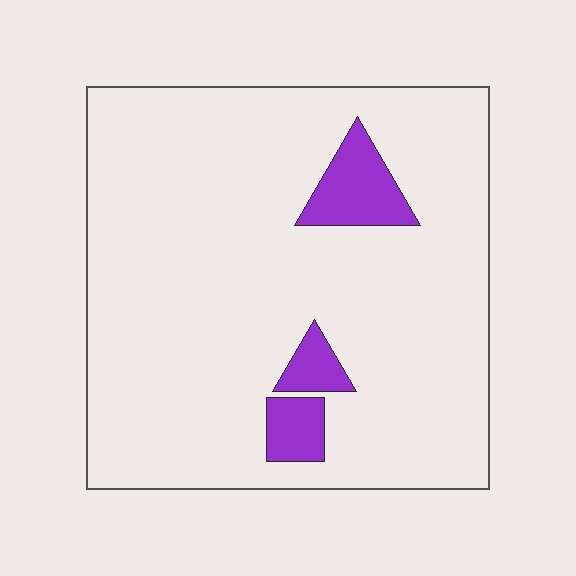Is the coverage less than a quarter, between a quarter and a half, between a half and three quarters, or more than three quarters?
Less than a quarter.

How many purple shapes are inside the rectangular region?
3.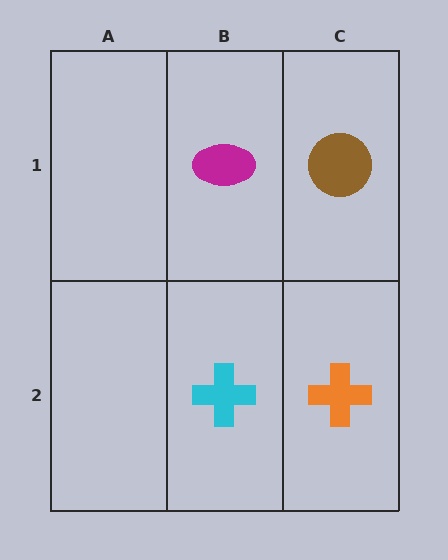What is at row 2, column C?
An orange cross.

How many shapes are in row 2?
2 shapes.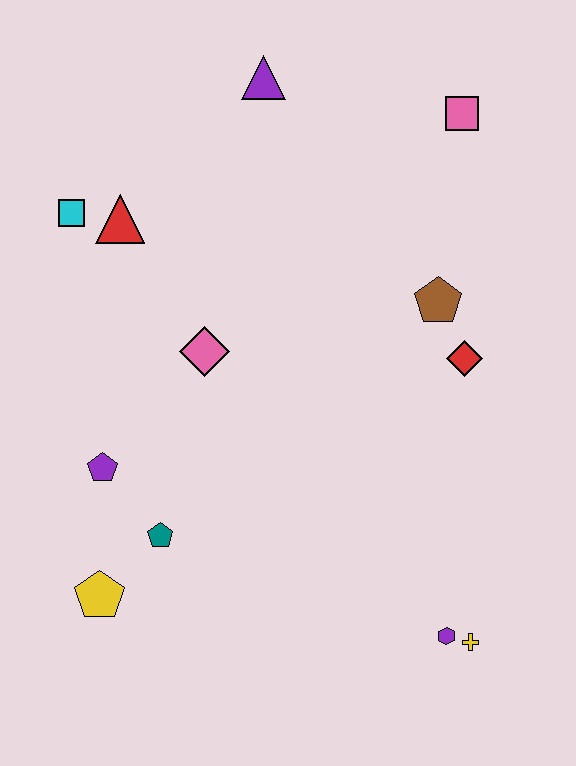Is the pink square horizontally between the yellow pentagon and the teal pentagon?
No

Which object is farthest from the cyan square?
The yellow cross is farthest from the cyan square.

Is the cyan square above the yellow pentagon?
Yes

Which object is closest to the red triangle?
The cyan square is closest to the red triangle.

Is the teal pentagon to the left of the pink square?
Yes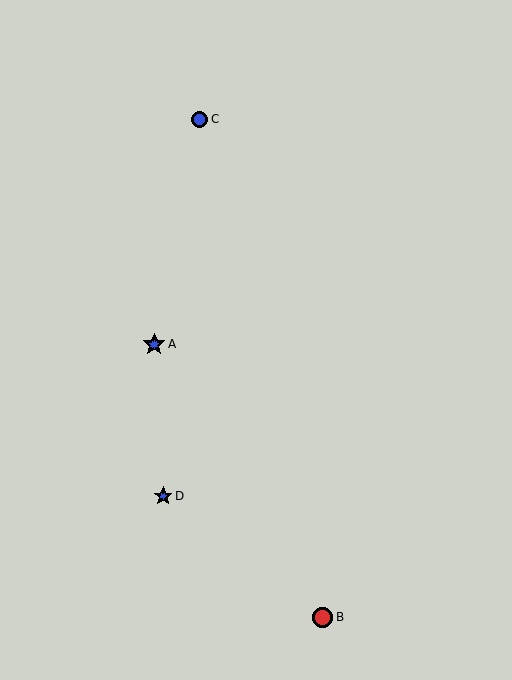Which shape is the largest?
The blue star (labeled A) is the largest.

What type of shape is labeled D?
Shape D is a blue star.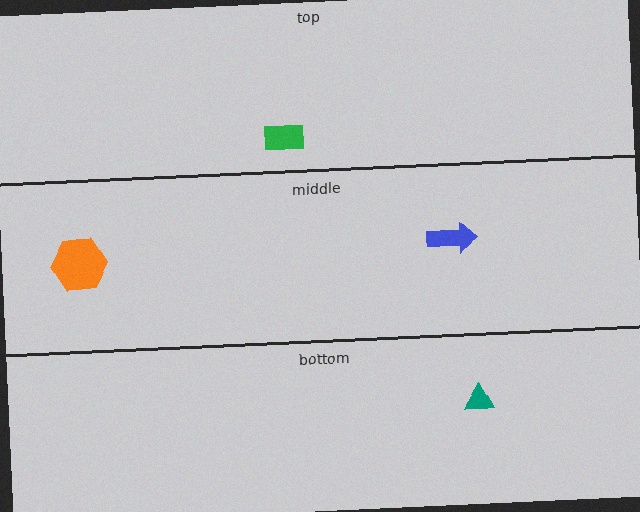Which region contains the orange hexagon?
The middle region.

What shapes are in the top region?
The green rectangle.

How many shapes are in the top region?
1.